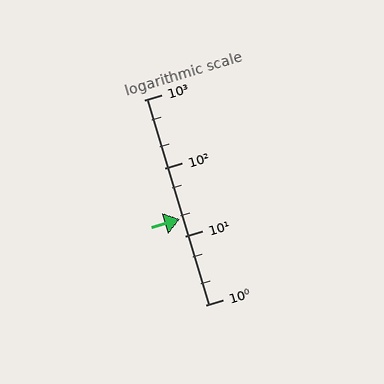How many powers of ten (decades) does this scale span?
The scale spans 3 decades, from 1 to 1000.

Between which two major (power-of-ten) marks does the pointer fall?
The pointer is between 10 and 100.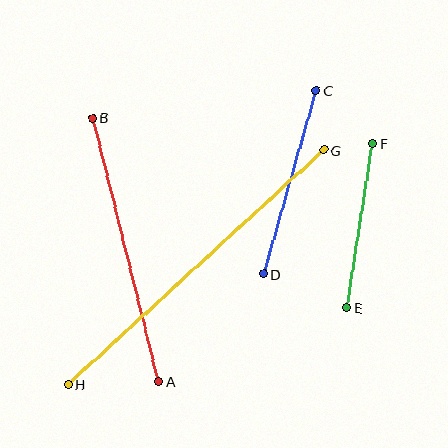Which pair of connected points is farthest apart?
Points G and H are farthest apart.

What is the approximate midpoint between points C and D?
The midpoint is at approximately (290, 182) pixels.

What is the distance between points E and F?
The distance is approximately 167 pixels.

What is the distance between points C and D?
The distance is approximately 191 pixels.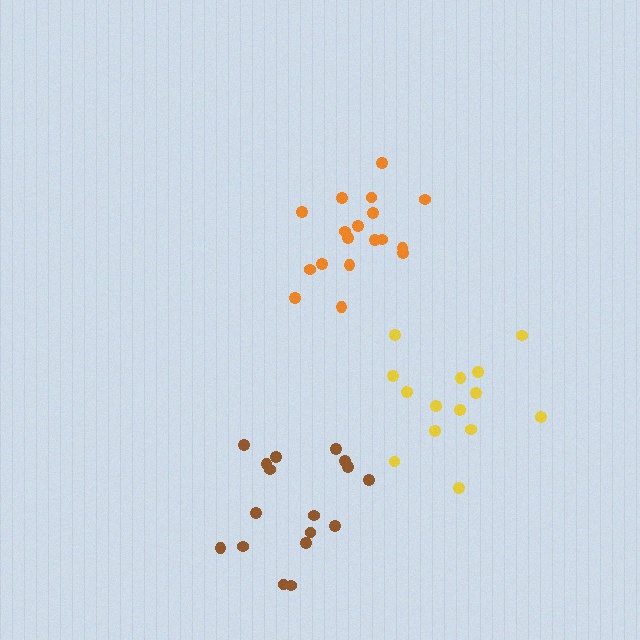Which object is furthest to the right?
The yellow cluster is rightmost.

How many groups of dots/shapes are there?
There are 3 groups.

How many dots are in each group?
Group 1: 17 dots, Group 2: 18 dots, Group 3: 14 dots (49 total).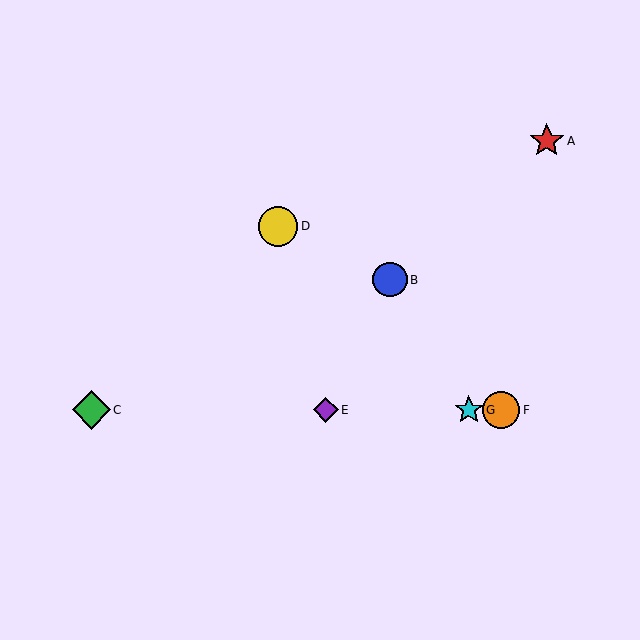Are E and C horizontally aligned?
Yes, both are at y≈410.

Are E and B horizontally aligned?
No, E is at y≈410 and B is at y≈280.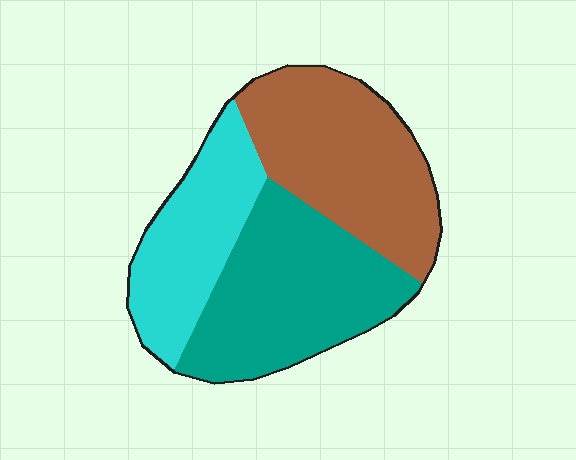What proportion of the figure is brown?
Brown covers 36% of the figure.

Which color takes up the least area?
Cyan, at roughly 25%.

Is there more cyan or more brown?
Brown.